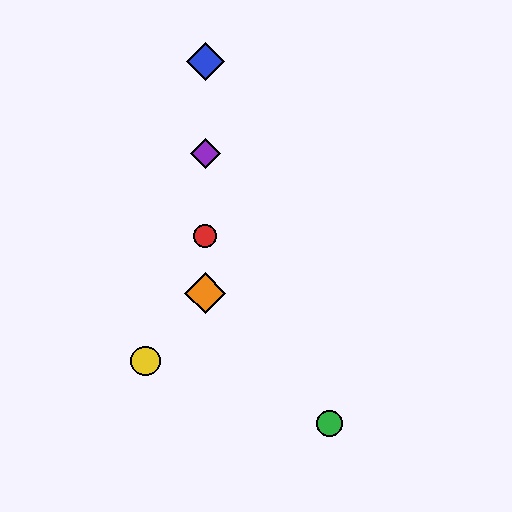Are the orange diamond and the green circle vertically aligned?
No, the orange diamond is at x≈205 and the green circle is at x≈329.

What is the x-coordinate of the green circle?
The green circle is at x≈329.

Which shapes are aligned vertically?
The red circle, the blue diamond, the purple diamond, the orange diamond are aligned vertically.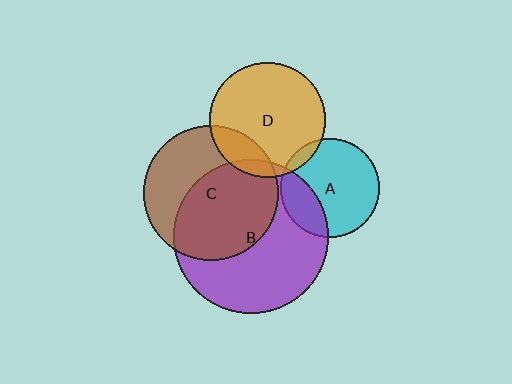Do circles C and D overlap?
Yes.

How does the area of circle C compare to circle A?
Approximately 1.8 times.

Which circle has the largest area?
Circle B (purple).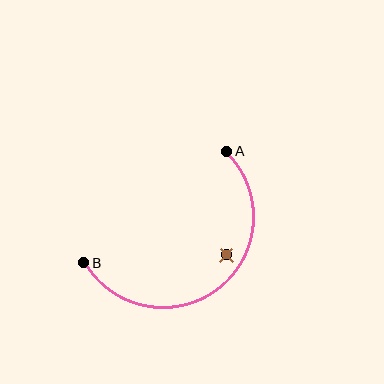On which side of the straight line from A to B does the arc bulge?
The arc bulges below and to the right of the straight line connecting A and B.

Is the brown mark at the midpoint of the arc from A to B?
No — the brown mark does not lie on the arc at all. It sits slightly inside the curve.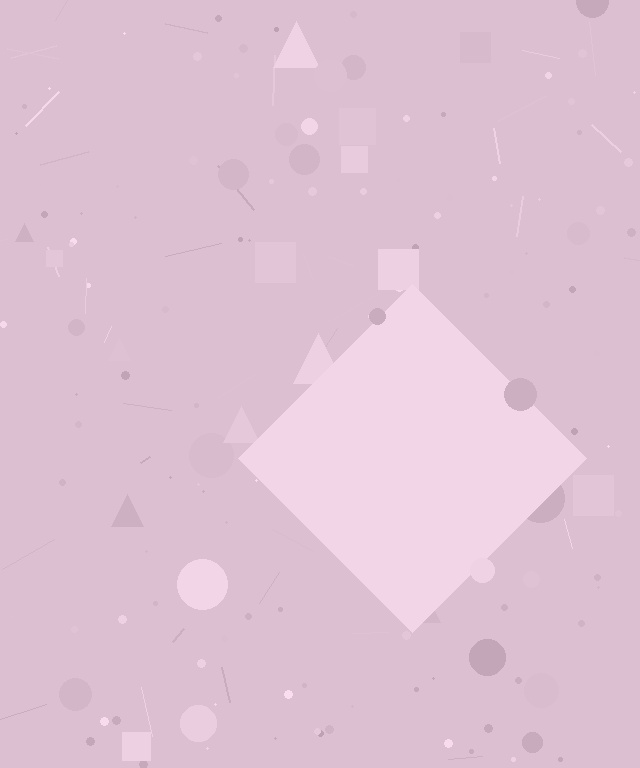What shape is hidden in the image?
A diamond is hidden in the image.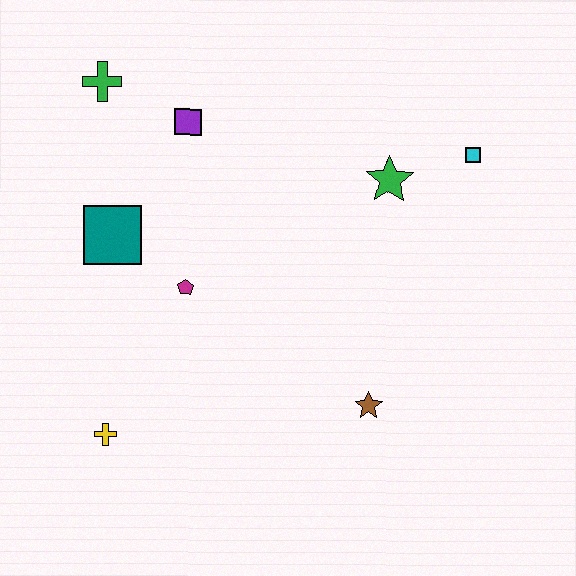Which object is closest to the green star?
The cyan square is closest to the green star.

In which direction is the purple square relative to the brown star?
The purple square is above the brown star.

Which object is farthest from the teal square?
The cyan square is farthest from the teal square.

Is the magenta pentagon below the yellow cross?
No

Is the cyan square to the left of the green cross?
No